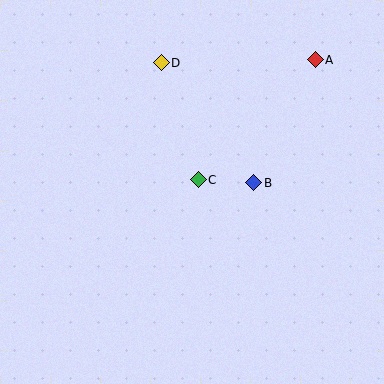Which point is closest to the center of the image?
Point C at (198, 180) is closest to the center.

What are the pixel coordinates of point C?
Point C is at (198, 180).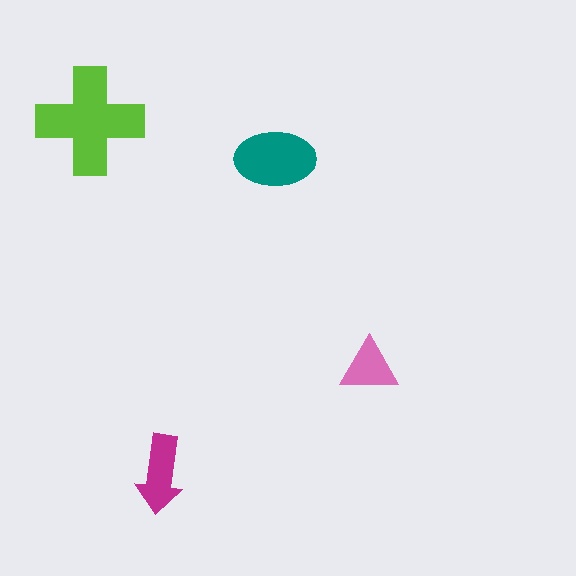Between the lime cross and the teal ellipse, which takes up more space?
The lime cross.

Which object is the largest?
The lime cross.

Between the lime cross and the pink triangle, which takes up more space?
The lime cross.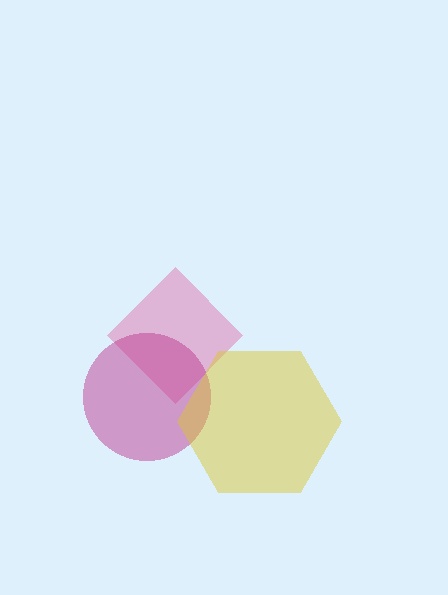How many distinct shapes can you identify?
There are 3 distinct shapes: a pink diamond, a magenta circle, a yellow hexagon.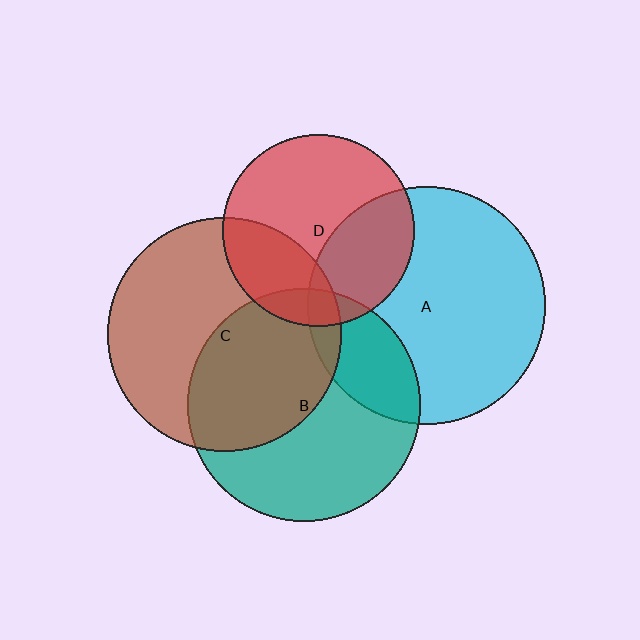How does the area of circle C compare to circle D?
Approximately 1.5 times.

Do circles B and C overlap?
Yes.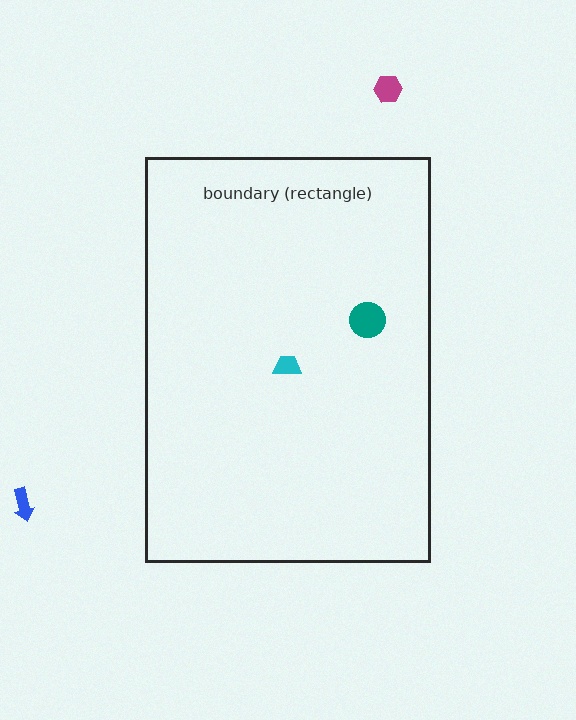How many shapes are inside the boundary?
2 inside, 2 outside.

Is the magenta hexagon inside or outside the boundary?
Outside.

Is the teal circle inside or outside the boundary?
Inside.